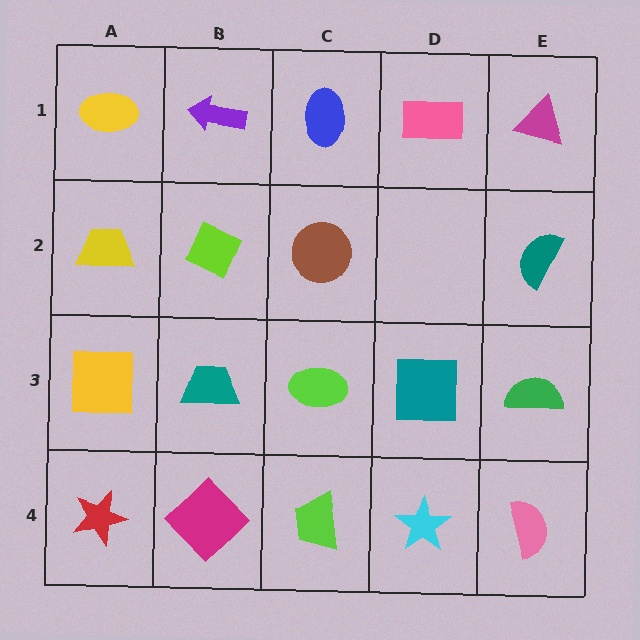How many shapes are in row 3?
5 shapes.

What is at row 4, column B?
A magenta diamond.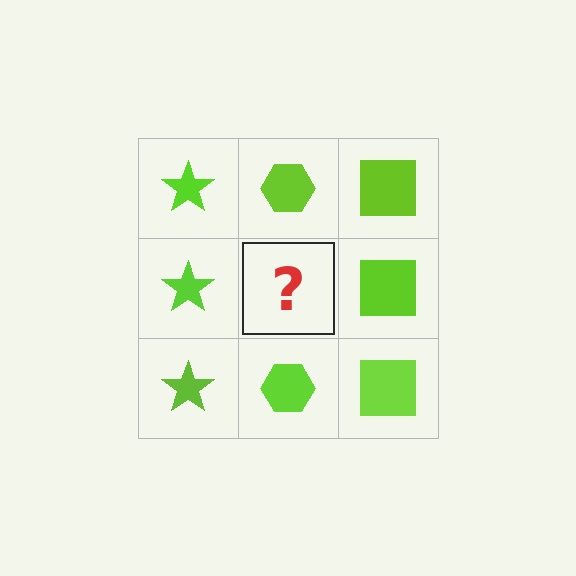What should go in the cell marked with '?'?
The missing cell should contain a lime hexagon.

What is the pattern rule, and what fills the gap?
The rule is that each column has a consistent shape. The gap should be filled with a lime hexagon.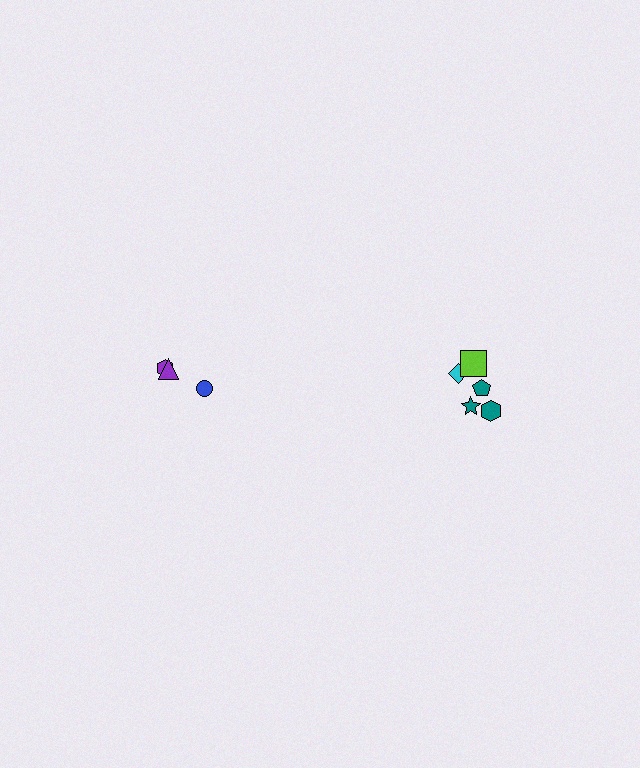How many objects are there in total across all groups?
There are 8 objects.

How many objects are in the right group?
There are 5 objects.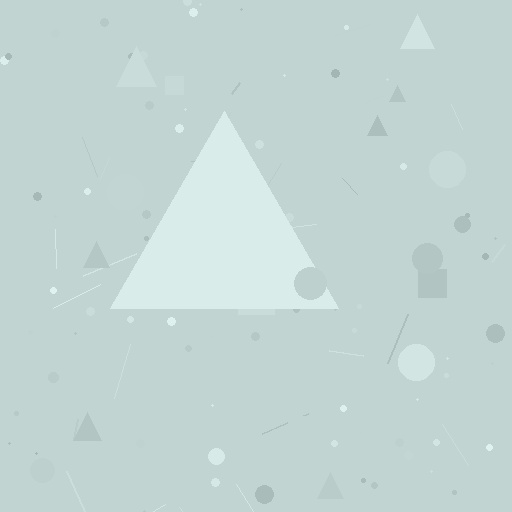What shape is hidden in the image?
A triangle is hidden in the image.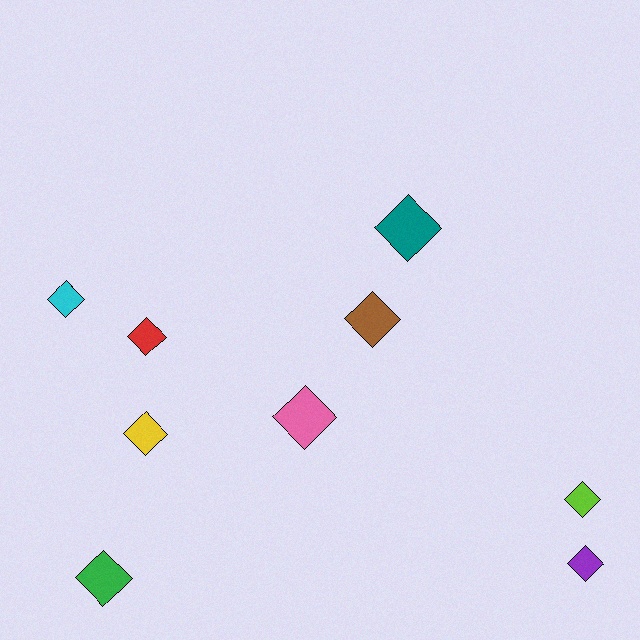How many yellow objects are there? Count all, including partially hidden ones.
There is 1 yellow object.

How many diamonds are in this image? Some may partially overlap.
There are 9 diamonds.